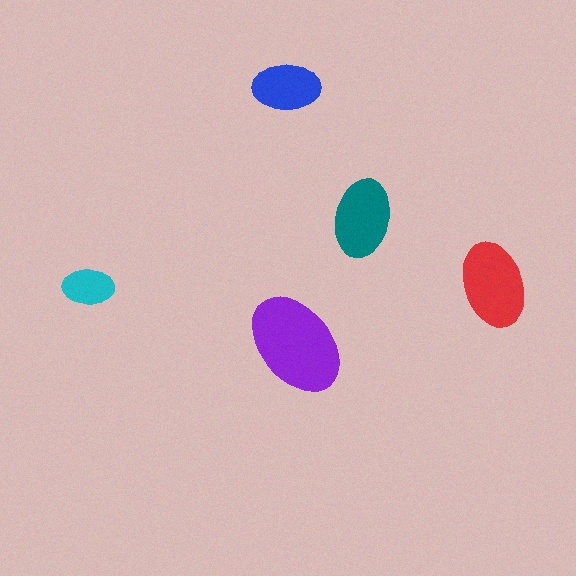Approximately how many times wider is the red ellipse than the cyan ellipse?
About 1.5 times wider.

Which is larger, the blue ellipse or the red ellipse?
The red one.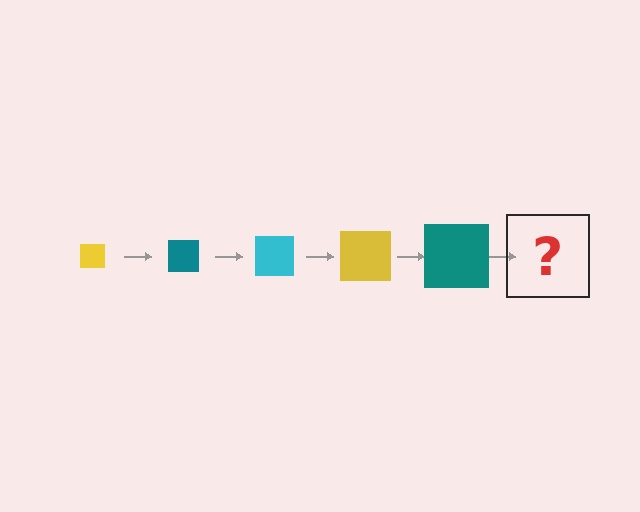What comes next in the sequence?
The next element should be a cyan square, larger than the previous one.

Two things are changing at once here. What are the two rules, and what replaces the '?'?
The two rules are that the square grows larger each step and the color cycles through yellow, teal, and cyan. The '?' should be a cyan square, larger than the previous one.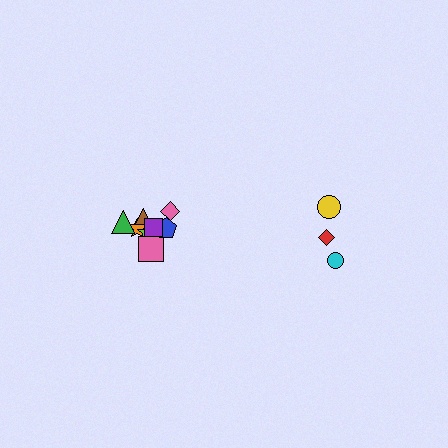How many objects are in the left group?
There are 8 objects.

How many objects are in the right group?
There are 3 objects.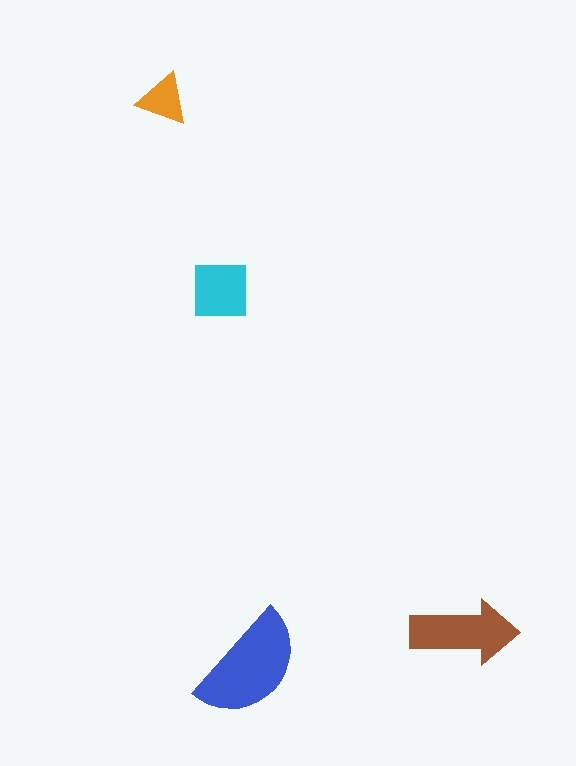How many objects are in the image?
There are 4 objects in the image.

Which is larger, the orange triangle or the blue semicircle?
The blue semicircle.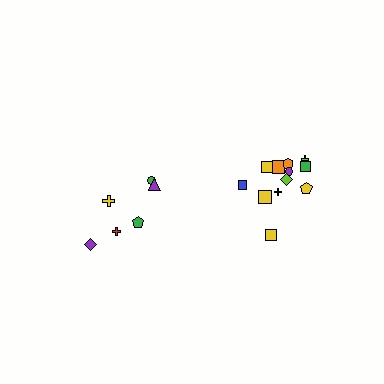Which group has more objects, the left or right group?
The right group.